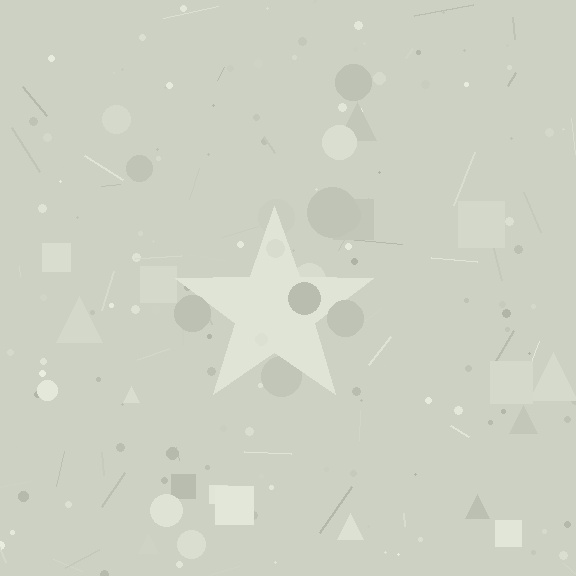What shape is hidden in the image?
A star is hidden in the image.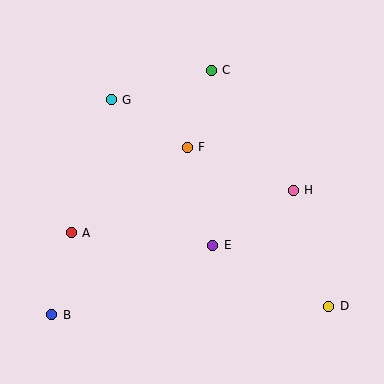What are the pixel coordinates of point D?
Point D is at (329, 306).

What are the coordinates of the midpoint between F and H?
The midpoint between F and H is at (240, 169).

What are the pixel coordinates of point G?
Point G is at (111, 100).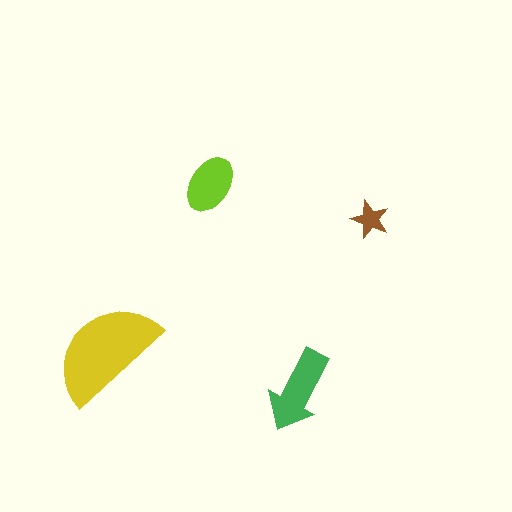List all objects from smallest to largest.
The brown star, the lime ellipse, the green arrow, the yellow semicircle.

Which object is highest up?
The lime ellipse is topmost.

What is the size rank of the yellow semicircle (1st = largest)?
1st.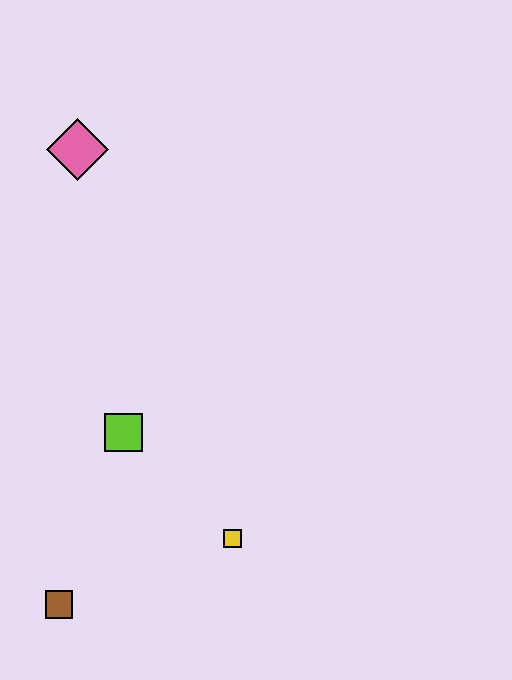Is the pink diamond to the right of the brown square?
Yes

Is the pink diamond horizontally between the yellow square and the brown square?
Yes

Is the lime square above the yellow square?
Yes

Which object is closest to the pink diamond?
The lime square is closest to the pink diamond.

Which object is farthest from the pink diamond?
The brown square is farthest from the pink diamond.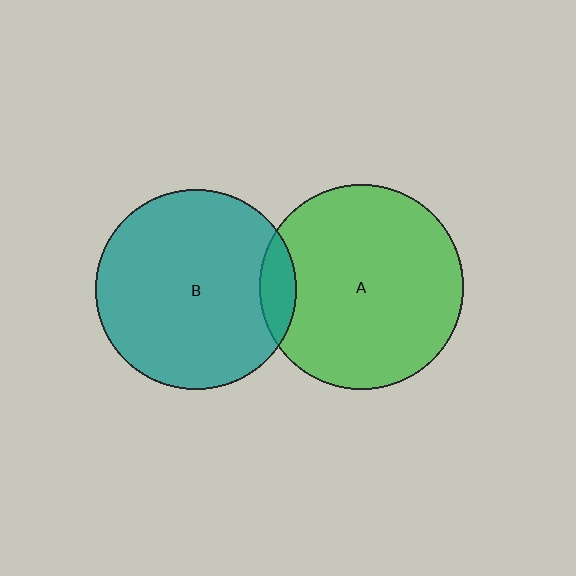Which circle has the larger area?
Circle A (green).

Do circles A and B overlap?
Yes.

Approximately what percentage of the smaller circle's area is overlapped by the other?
Approximately 10%.